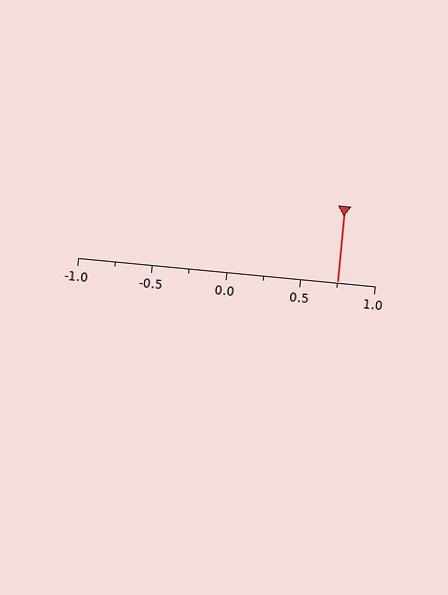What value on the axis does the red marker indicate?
The marker indicates approximately 0.75.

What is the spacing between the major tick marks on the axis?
The major ticks are spaced 0.5 apart.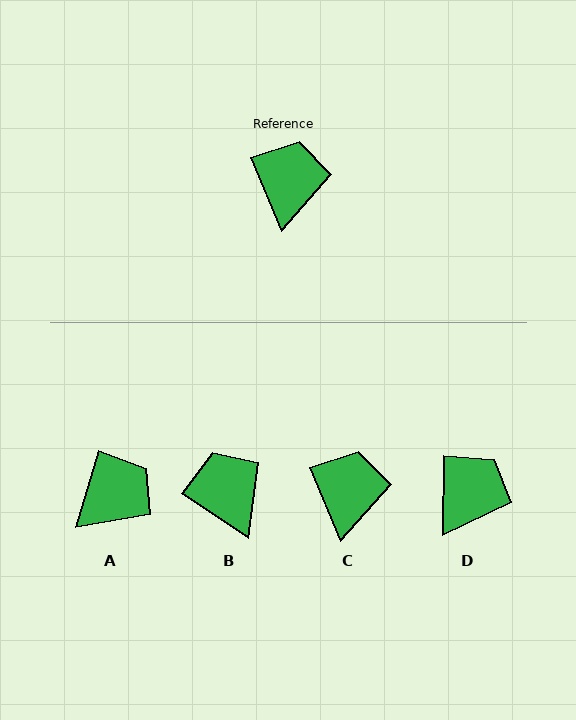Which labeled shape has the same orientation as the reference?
C.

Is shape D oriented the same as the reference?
No, it is off by about 23 degrees.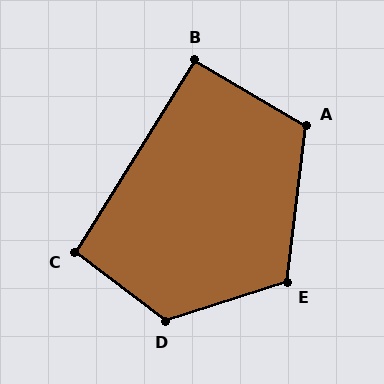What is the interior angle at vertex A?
Approximately 114 degrees (obtuse).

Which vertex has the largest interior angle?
D, at approximately 125 degrees.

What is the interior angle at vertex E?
Approximately 114 degrees (obtuse).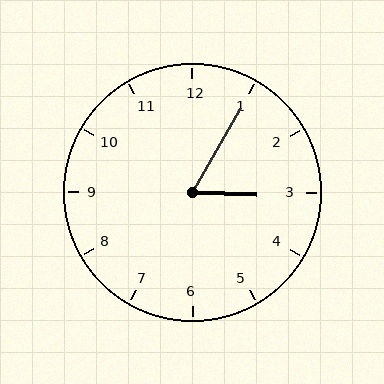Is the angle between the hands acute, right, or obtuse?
It is acute.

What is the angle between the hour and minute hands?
Approximately 62 degrees.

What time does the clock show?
3:05.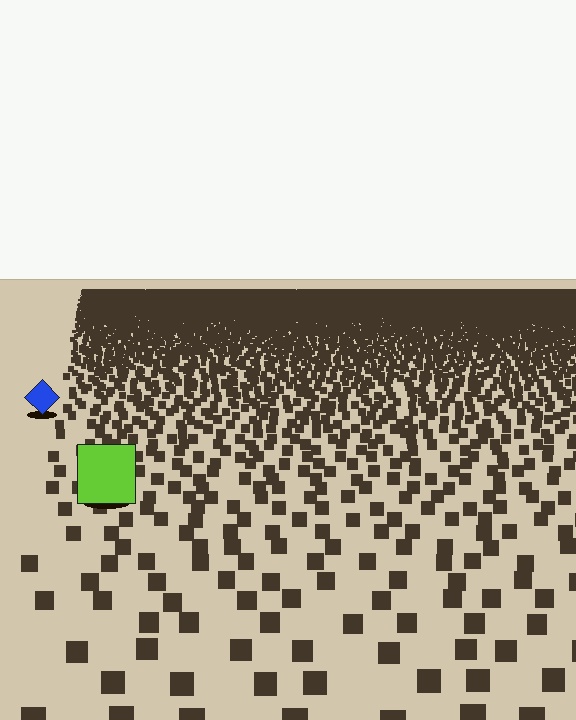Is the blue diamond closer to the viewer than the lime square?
No. The lime square is closer — you can tell from the texture gradient: the ground texture is coarser near it.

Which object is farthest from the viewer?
The blue diamond is farthest from the viewer. It appears smaller and the ground texture around it is denser.